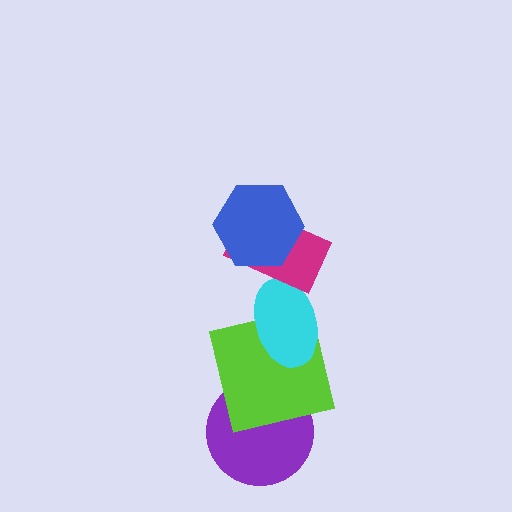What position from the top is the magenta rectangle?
The magenta rectangle is 2nd from the top.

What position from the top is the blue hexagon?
The blue hexagon is 1st from the top.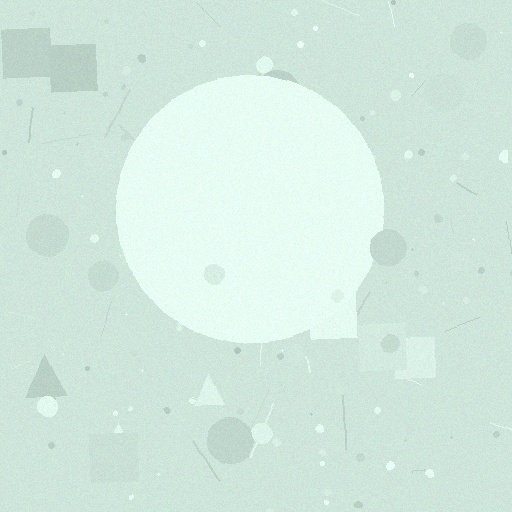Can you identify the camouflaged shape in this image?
The camouflaged shape is a circle.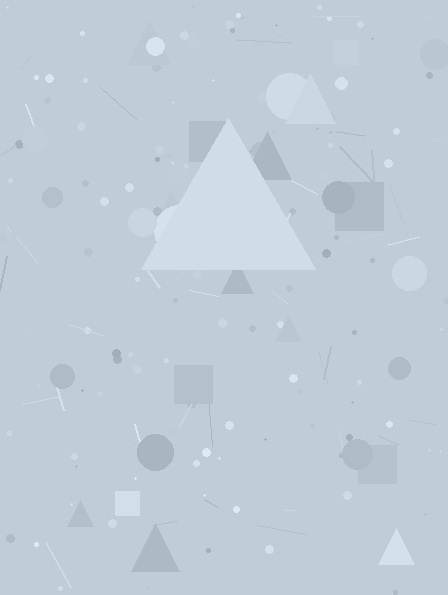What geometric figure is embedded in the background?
A triangle is embedded in the background.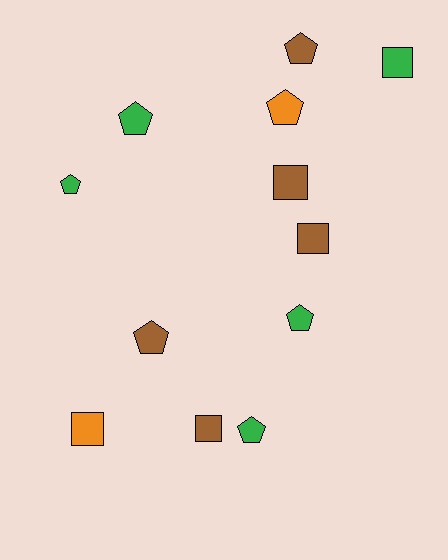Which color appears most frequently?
Green, with 5 objects.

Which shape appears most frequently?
Pentagon, with 7 objects.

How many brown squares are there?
There are 3 brown squares.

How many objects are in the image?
There are 12 objects.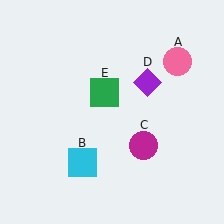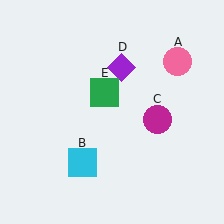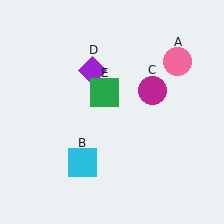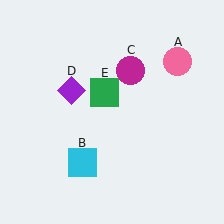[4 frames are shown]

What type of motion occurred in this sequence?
The magenta circle (object C), purple diamond (object D) rotated counterclockwise around the center of the scene.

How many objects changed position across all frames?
2 objects changed position: magenta circle (object C), purple diamond (object D).